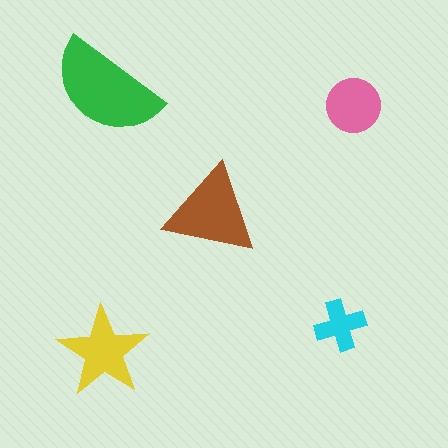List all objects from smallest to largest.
The cyan cross, the pink circle, the yellow star, the brown triangle, the green semicircle.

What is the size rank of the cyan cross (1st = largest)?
5th.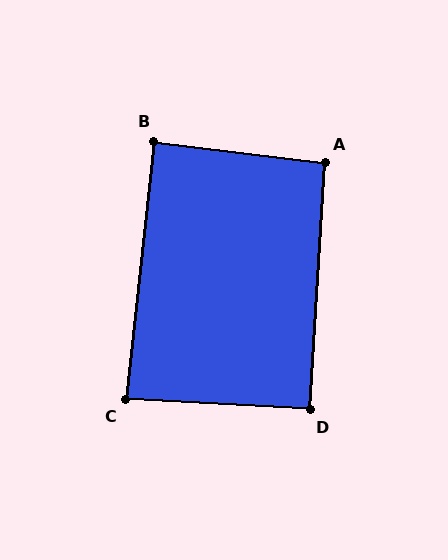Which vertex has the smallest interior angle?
C, at approximately 87 degrees.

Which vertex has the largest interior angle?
A, at approximately 93 degrees.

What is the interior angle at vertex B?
Approximately 89 degrees (approximately right).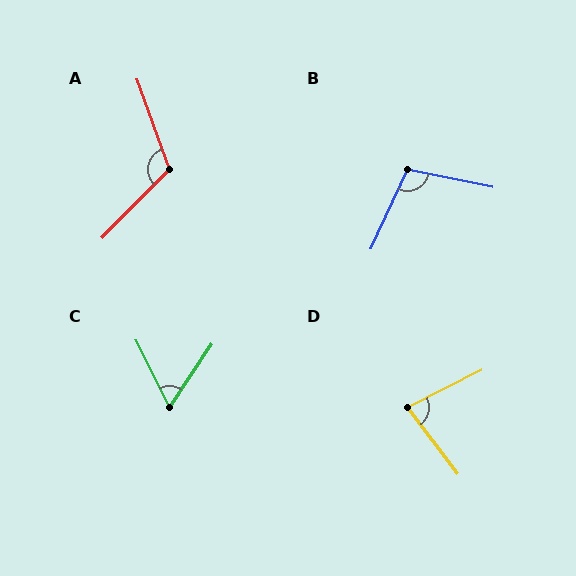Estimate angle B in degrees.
Approximately 103 degrees.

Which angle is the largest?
A, at approximately 116 degrees.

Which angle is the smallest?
C, at approximately 60 degrees.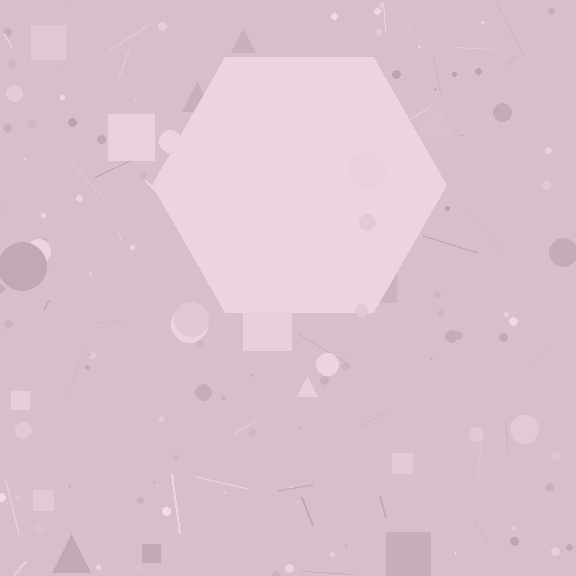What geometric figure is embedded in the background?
A hexagon is embedded in the background.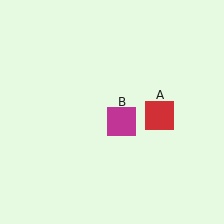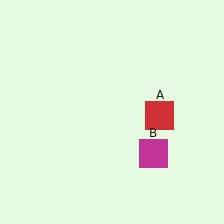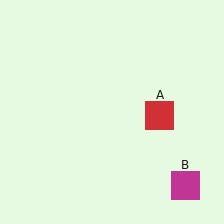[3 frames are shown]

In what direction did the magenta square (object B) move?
The magenta square (object B) moved down and to the right.